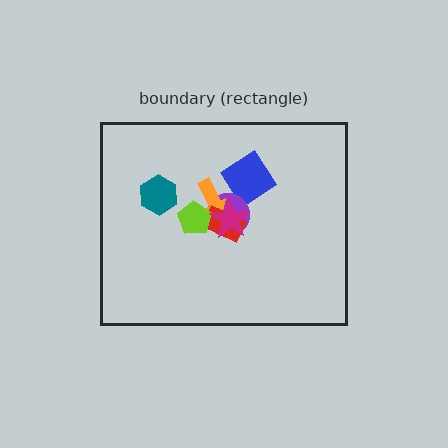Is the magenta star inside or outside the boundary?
Inside.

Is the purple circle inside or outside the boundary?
Inside.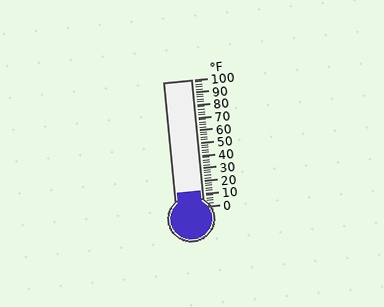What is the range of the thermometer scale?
The thermometer scale ranges from 0°F to 100°F.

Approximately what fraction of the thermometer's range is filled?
The thermometer is filled to approximately 10% of its range.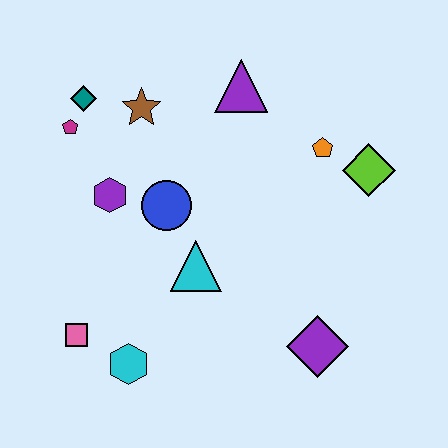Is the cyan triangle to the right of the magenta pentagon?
Yes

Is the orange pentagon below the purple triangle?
Yes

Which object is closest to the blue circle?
The purple hexagon is closest to the blue circle.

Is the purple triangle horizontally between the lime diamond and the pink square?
Yes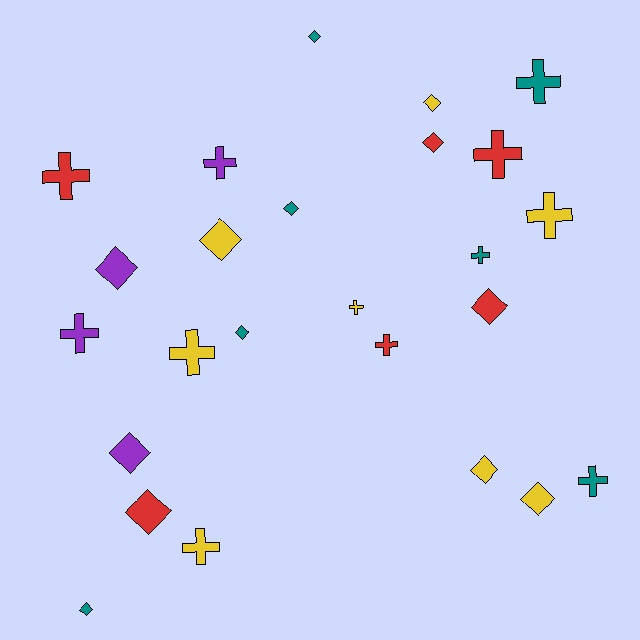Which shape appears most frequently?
Diamond, with 13 objects.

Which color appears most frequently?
Yellow, with 8 objects.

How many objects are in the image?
There are 25 objects.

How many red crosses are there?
There are 3 red crosses.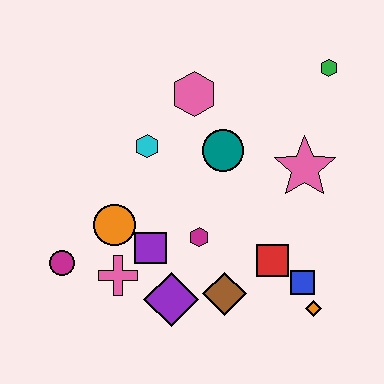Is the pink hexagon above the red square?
Yes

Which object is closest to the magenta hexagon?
The purple square is closest to the magenta hexagon.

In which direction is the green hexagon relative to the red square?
The green hexagon is above the red square.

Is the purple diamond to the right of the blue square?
No